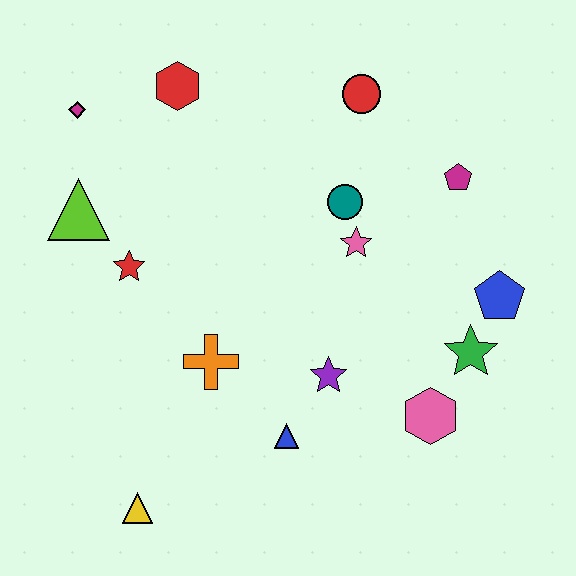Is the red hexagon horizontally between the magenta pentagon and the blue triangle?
No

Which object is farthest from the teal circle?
The yellow triangle is farthest from the teal circle.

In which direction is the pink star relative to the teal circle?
The pink star is below the teal circle.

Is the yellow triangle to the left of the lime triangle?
No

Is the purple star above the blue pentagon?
No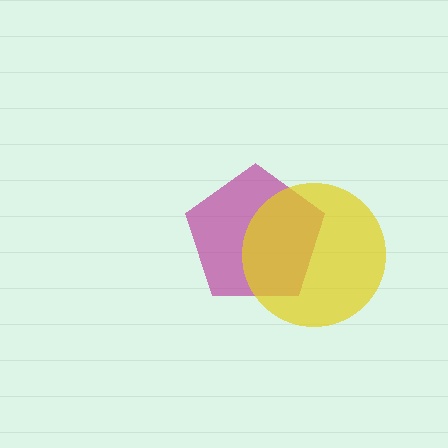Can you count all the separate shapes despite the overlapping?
Yes, there are 2 separate shapes.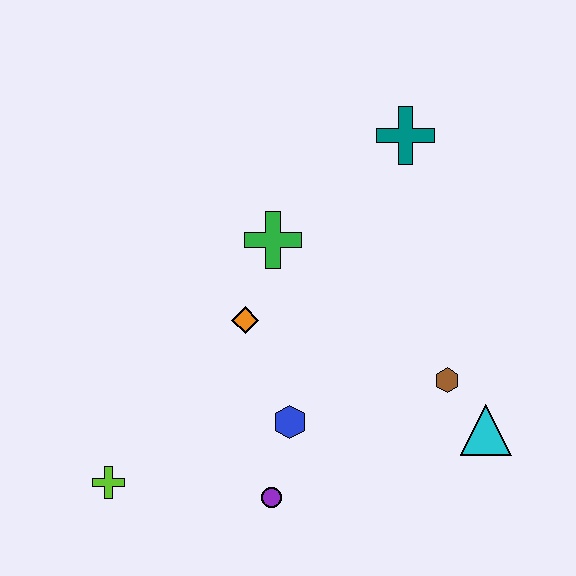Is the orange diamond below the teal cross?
Yes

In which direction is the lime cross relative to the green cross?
The lime cross is below the green cross.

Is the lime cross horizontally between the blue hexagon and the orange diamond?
No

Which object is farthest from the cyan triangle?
The lime cross is farthest from the cyan triangle.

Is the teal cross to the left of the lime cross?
No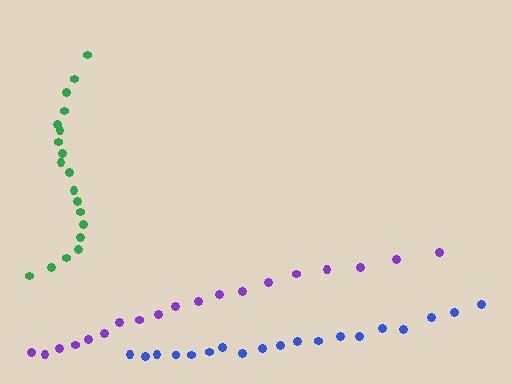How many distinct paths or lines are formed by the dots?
There are 3 distinct paths.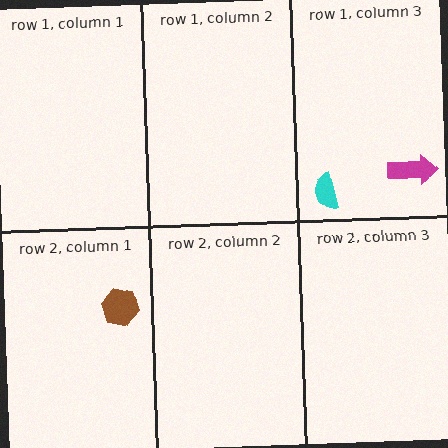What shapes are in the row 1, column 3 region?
The magenta arrow, the cyan semicircle.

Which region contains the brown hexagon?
The row 2, column 1 region.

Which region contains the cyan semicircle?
The row 1, column 3 region.